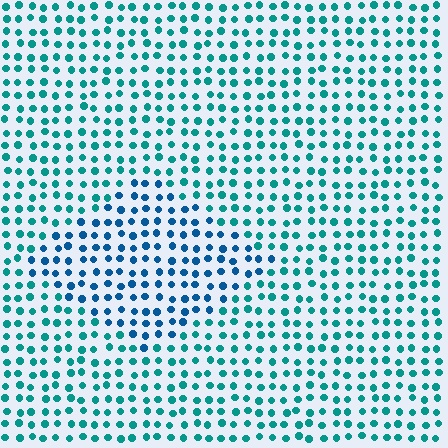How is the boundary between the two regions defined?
The boundary is defined purely by a slight shift in hue (about 32 degrees). Spacing, size, and orientation are identical on both sides.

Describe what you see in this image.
The image is filled with small teal elements in a uniform arrangement. A diamond-shaped region is visible where the elements are tinted to a slightly different hue, forming a subtle color boundary.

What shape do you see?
I see a diamond.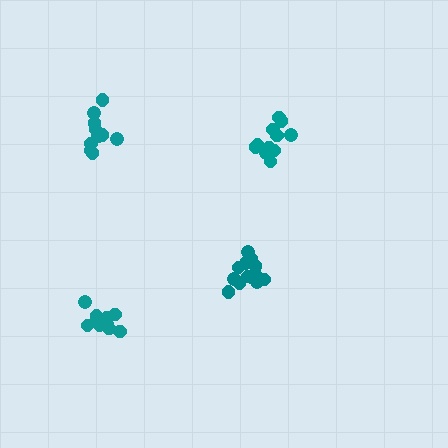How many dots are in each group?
Group 1: 10 dots, Group 2: 13 dots, Group 3: 11 dots, Group 4: 10 dots (44 total).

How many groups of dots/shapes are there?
There are 4 groups.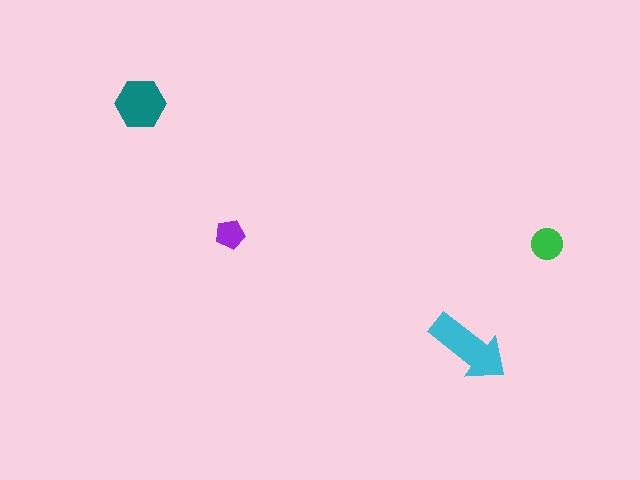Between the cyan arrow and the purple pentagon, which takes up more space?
The cyan arrow.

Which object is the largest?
The cyan arrow.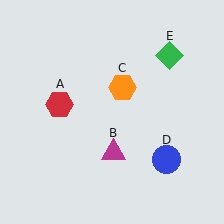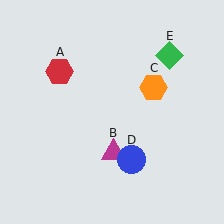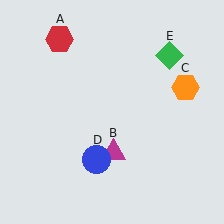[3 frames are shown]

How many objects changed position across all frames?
3 objects changed position: red hexagon (object A), orange hexagon (object C), blue circle (object D).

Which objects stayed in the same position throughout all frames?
Magenta triangle (object B) and green diamond (object E) remained stationary.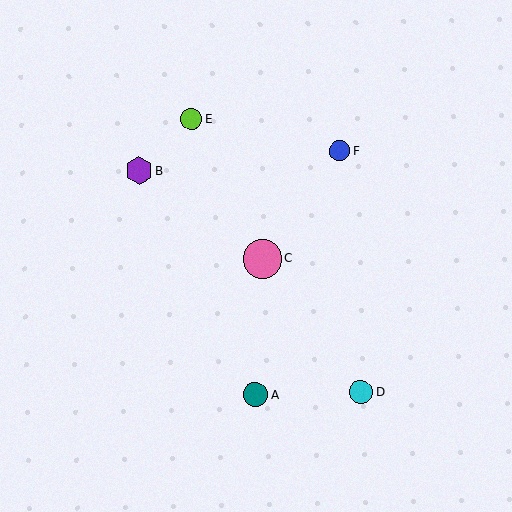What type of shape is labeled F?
Shape F is a blue circle.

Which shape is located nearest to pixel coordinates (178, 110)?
The lime circle (labeled E) at (192, 119) is nearest to that location.